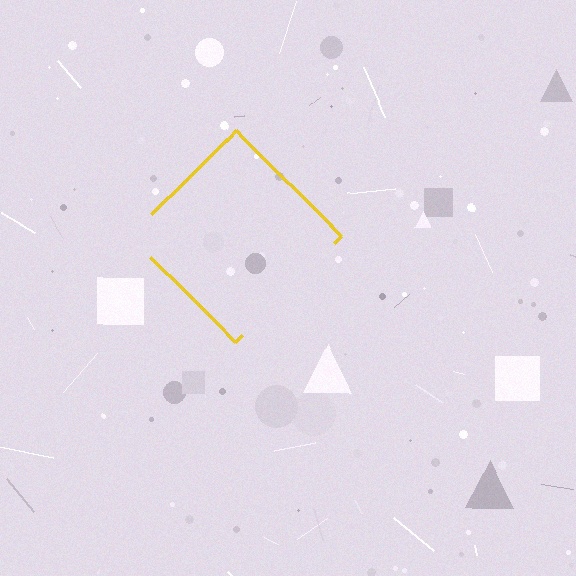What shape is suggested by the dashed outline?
The dashed outline suggests a diamond.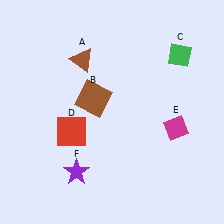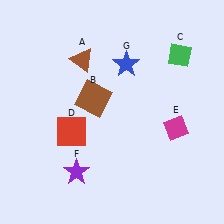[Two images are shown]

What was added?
A blue star (G) was added in Image 2.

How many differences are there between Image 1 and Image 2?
There is 1 difference between the two images.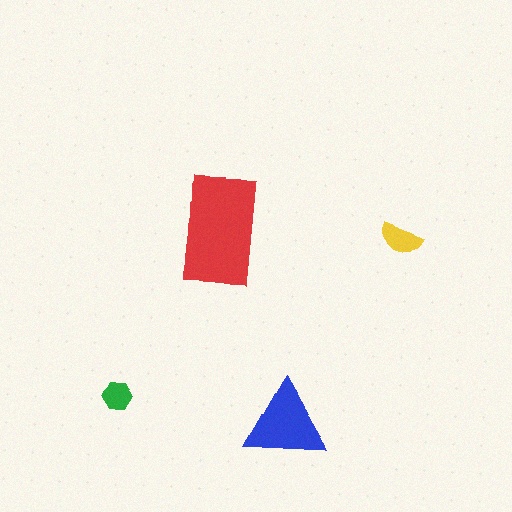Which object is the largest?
The red rectangle.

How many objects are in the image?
There are 4 objects in the image.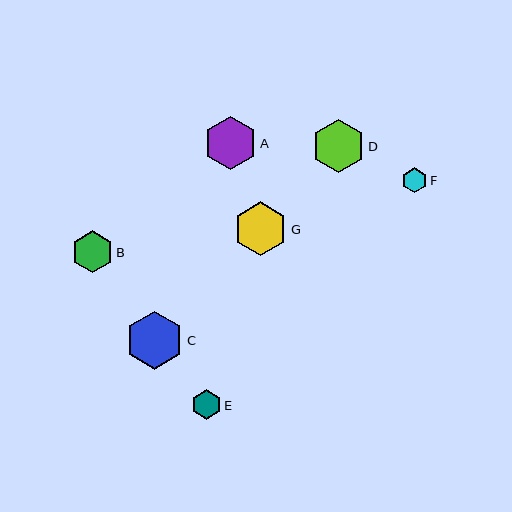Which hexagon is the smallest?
Hexagon F is the smallest with a size of approximately 25 pixels.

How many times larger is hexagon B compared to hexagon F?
Hexagon B is approximately 1.7 times the size of hexagon F.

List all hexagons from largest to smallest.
From largest to smallest: C, G, A, D, B, E, F.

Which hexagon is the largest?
Hexagon C is the largest with a size of approximately 58 pixels.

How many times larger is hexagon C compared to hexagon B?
Hexagon C is approximately 1.4 times the size of hexagon B.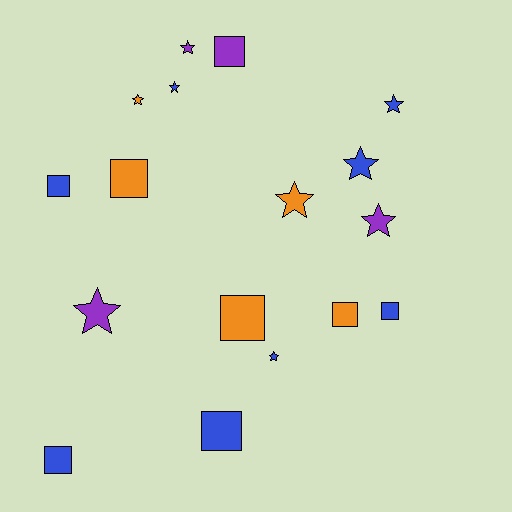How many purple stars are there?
There are 3 purple stars.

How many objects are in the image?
There are 17 objects.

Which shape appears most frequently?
Star, with 9 objects.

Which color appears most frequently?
Blue, with 8 objects.